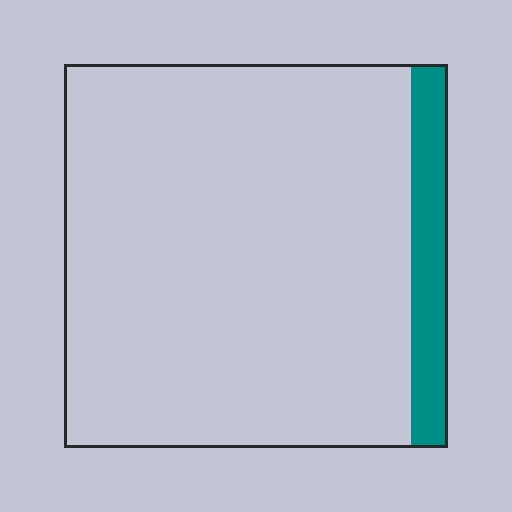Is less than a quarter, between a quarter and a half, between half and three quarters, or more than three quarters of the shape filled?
Less than a quarter.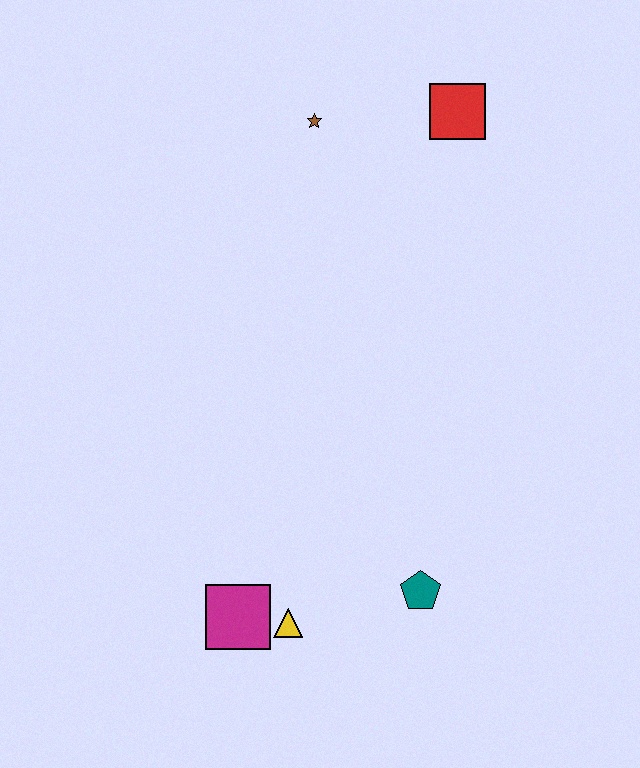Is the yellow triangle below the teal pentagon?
Yes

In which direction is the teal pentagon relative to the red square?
The teal pentagon is below the red square.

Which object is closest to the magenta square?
The yellow triangle is closest to the magenta square.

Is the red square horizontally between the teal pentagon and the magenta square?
No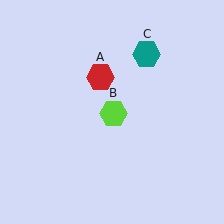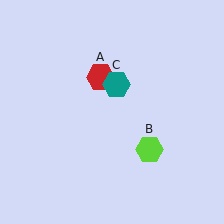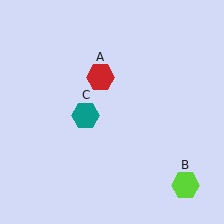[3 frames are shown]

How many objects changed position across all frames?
2 objects changed position: lime hexagon (object B), teal hexagon (object C).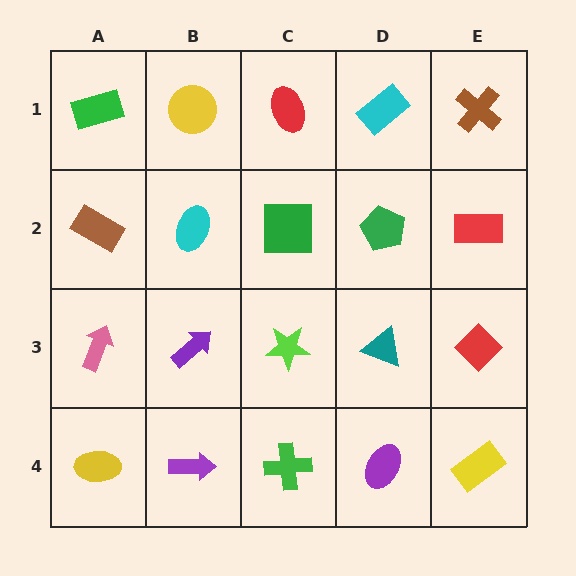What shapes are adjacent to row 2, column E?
A brown cross (row 1, column E), a red diamond (row 3, column E), a green pentagon (row 2, column D).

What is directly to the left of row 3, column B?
A pink arrow.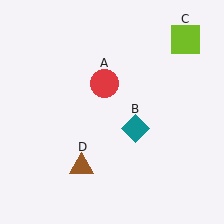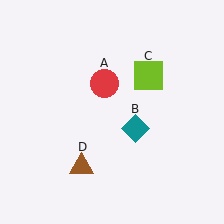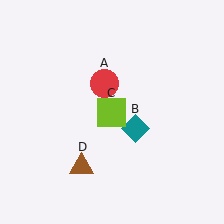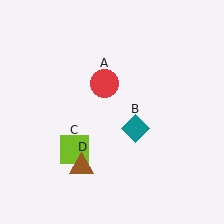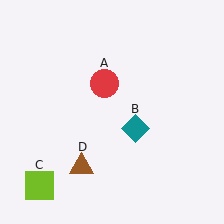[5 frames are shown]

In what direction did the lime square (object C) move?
The lime square (object C) moved down and to the left.